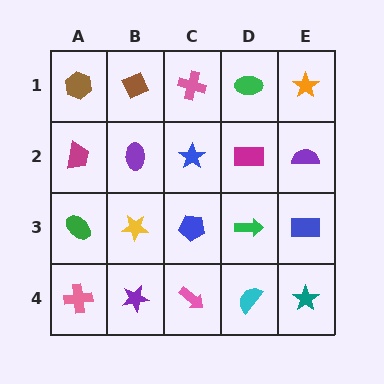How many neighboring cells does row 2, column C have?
4.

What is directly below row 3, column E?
A teal star.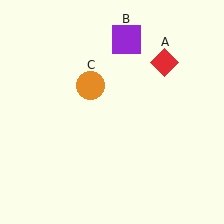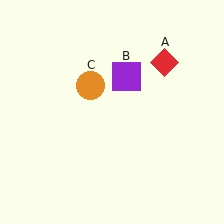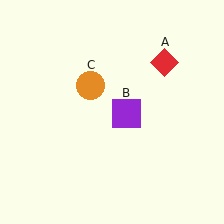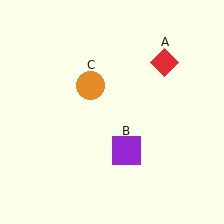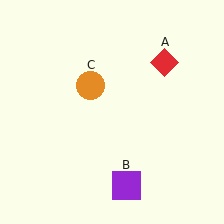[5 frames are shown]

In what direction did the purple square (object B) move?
The purple square (object B) moved down.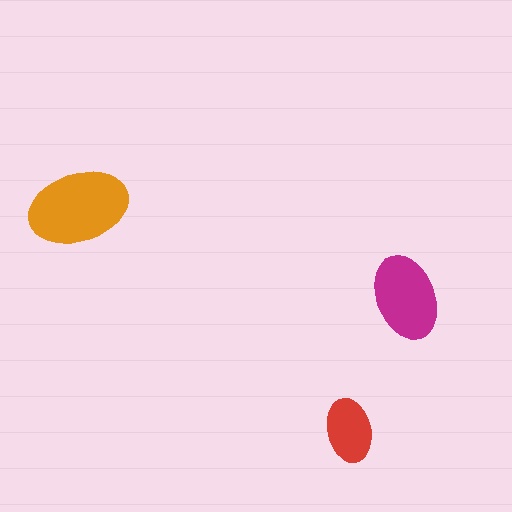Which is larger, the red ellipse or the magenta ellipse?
The magenta one.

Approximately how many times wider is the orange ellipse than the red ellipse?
About 1.5 times wider.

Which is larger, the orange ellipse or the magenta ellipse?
The orange one.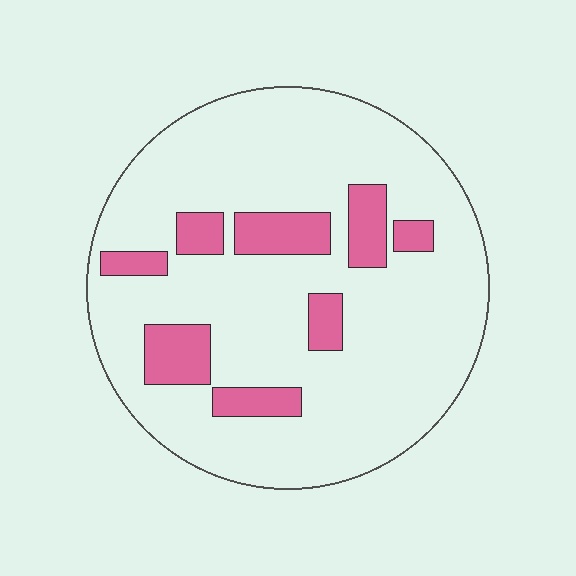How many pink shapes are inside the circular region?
8.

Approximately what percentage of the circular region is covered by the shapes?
Approximately 15%.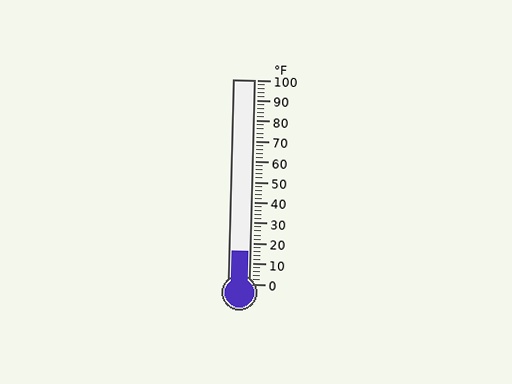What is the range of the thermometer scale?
The thermometer scale ranges from 0°F to 100°F.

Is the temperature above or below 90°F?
The temperature is below 90°F.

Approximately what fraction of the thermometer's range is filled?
The thermometer is filled to approximately 15% of its range.